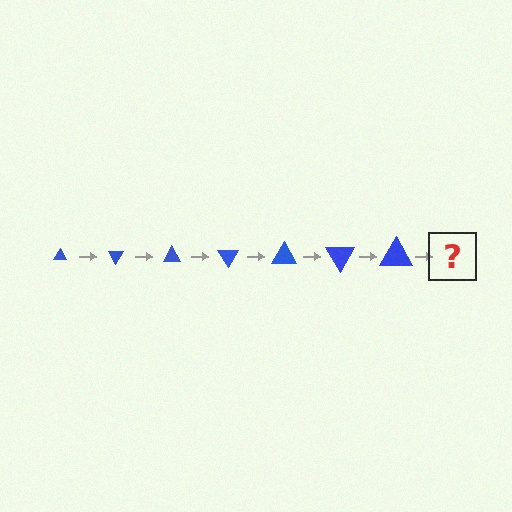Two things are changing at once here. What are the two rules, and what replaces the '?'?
The two rules are that the triangle grows larger each step and it rotates 60 degrees each step. The '?' should be a triangle, larger than the previous one and rotated 420 degrees from the start.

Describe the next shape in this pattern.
It should be a triangle, larger than the previous one and rotated 420 degrees from the start.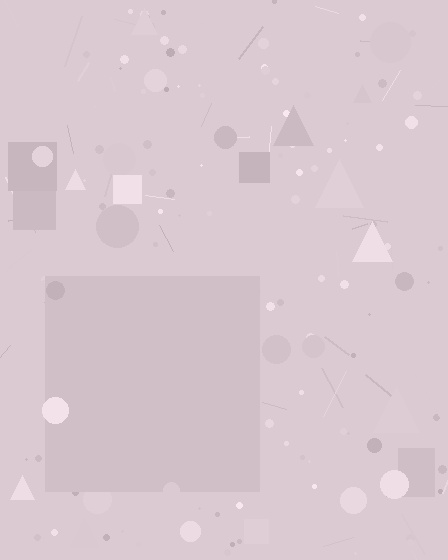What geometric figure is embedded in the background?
A square is embedded in the background.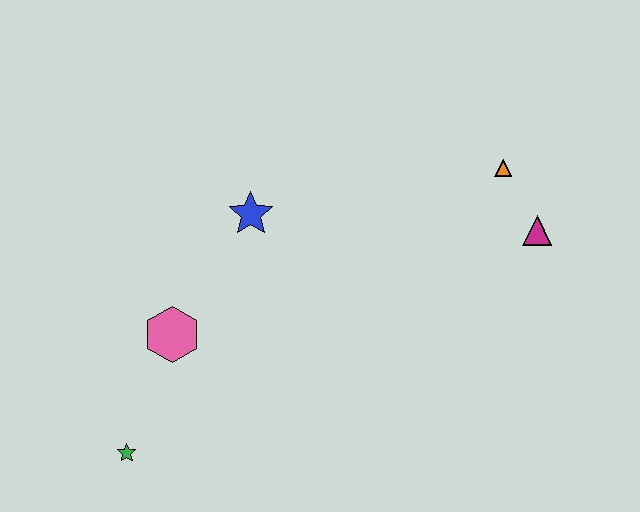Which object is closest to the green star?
The pink hexagon is closest to the green star.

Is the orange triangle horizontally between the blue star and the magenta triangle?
Yes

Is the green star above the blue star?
No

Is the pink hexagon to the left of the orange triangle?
Yes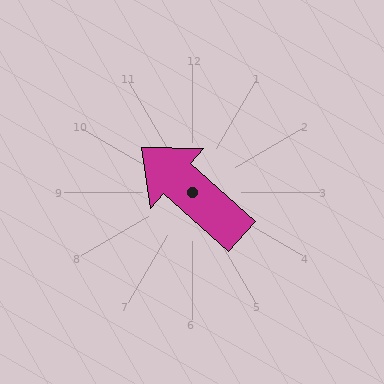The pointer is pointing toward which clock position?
Roughly 10 o'clock.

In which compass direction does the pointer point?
Northwest.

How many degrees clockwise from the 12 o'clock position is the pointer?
Approximately 312 degrees.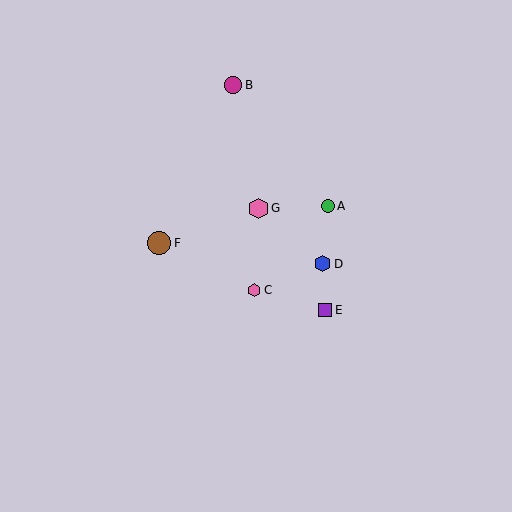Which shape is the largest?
The brown circle (labeled F) is the largest.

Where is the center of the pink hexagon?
The center of the pink hexagon is at (258, 208).